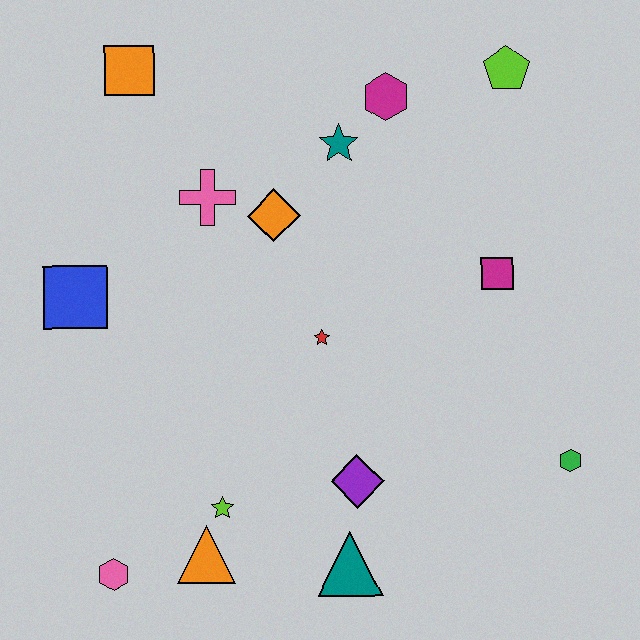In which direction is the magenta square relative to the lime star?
The magenta square is to the right of the lime star.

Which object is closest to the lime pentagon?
The magenta hexagon is closest to the lime pentagon.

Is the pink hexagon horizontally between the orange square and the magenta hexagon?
No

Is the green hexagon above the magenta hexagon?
No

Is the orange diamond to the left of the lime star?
No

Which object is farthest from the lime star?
The lime pentagon is farthest from the lime star.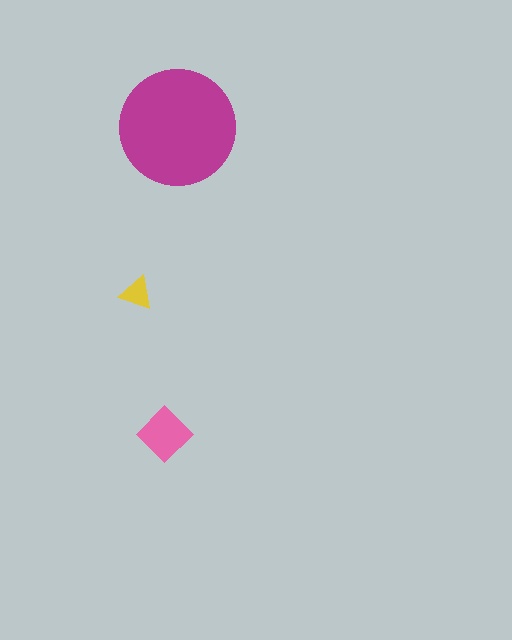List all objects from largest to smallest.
The magenta circle, the pink diamond, the yellow triangle.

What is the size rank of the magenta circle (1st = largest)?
1st.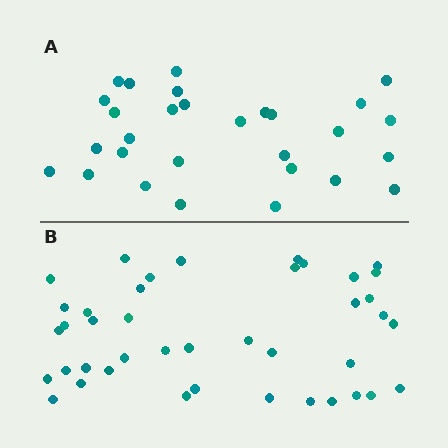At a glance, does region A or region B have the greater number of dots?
Region B (the bottom region) has more dots.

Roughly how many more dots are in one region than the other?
Region B has roughly 12 or so more dots than region A.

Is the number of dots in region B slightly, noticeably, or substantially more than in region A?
Region B has noticeably more, but not dramatically so. The ratio is roughly 1.4 to 1.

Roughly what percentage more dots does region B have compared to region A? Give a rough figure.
About 40% more.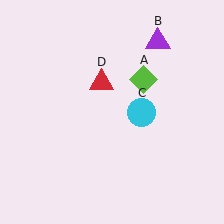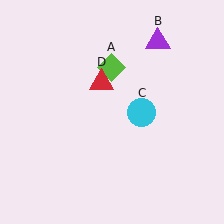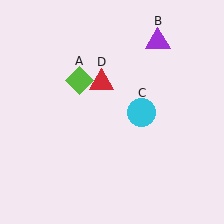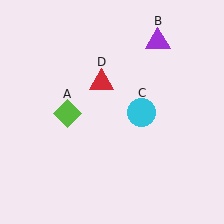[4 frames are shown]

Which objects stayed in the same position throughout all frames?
Purple triangle (object B) and cyan circle (object C) and red triangle (object D) remained stationary.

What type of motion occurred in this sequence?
The lime diamond (object A) rotated counterclockwise around the center of the scene.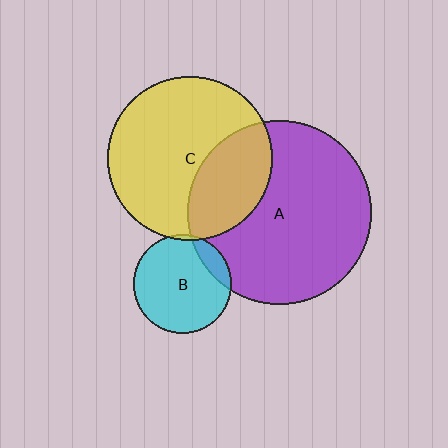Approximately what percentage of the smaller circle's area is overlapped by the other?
Approximately 30%.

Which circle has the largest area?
Circle A (purple).